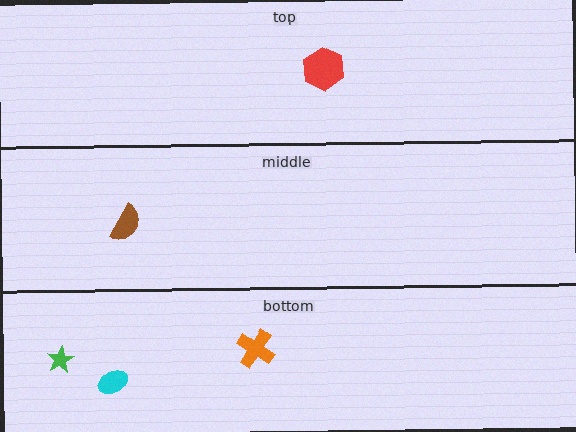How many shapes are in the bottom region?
3.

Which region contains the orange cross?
The bottom region.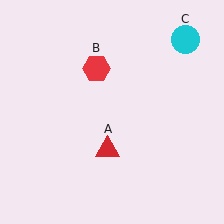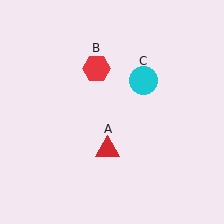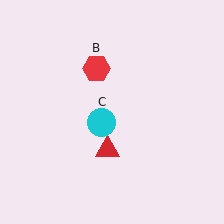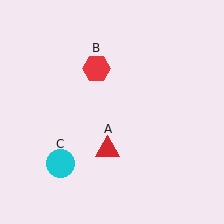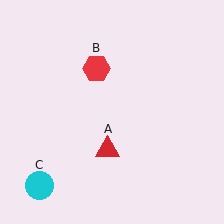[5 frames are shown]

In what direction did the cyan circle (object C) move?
The cyan circle (object C) moved down and to the left.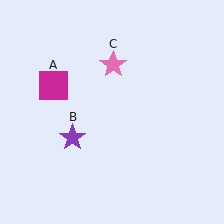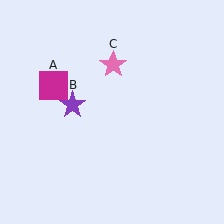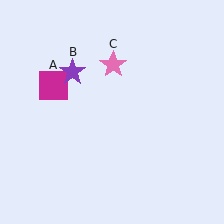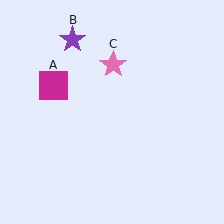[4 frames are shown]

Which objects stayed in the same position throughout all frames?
Magenta square (object A) and pink star (object C) remained stationary.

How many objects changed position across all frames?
1 object changed position: purple star (object B).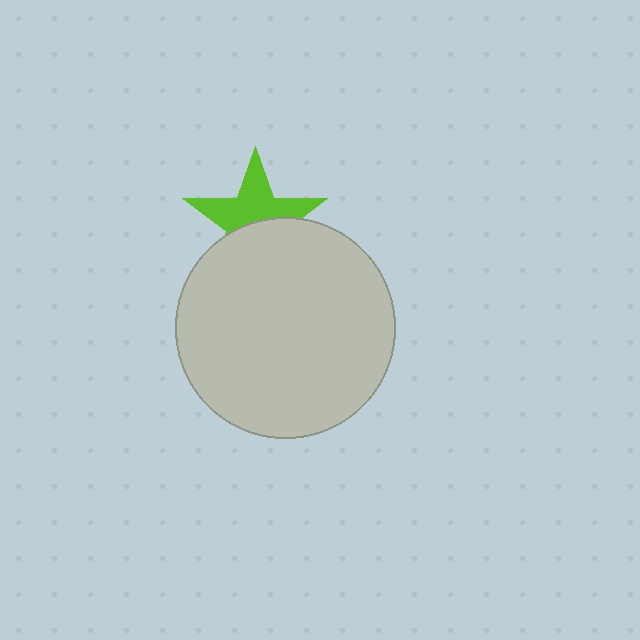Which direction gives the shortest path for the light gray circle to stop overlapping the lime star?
Moving down gives the shortest separation.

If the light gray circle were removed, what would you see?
You would see the complete lime star.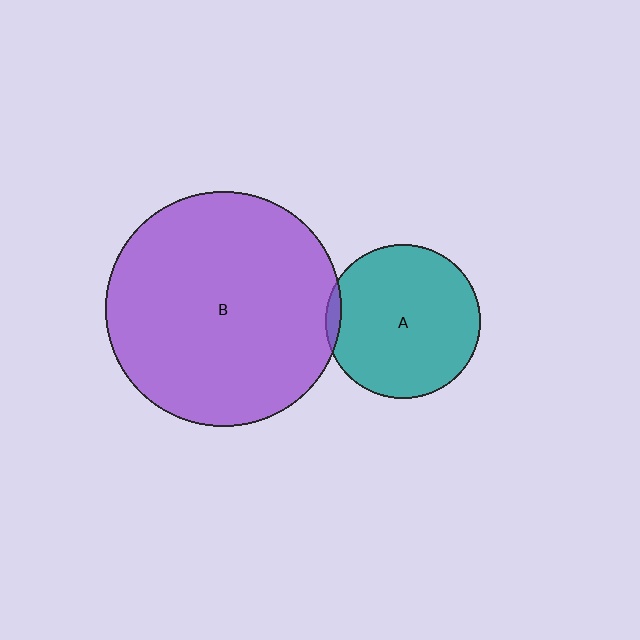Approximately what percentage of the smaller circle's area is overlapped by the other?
Approximately 5%.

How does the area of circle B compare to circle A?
Approximately 2.3 times.